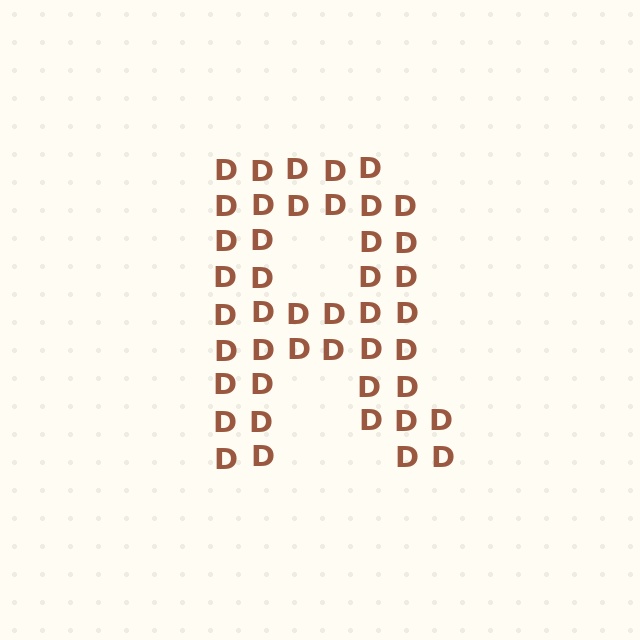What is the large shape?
The large shape is the letter R.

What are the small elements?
The small elements are letter D's.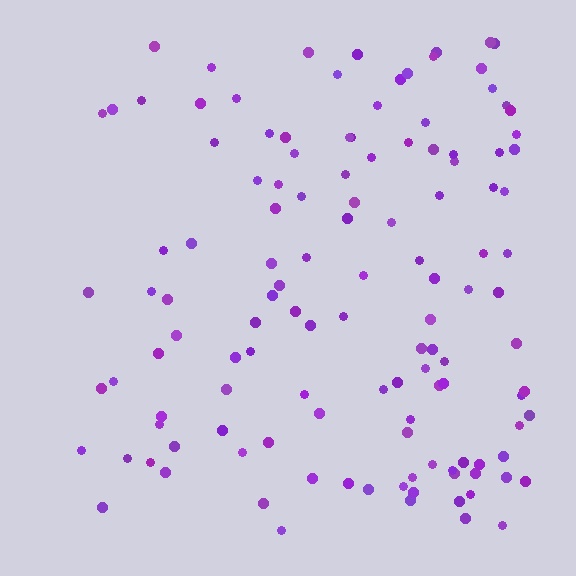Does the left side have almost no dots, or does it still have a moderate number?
Still a moderate number, just noticeably fewer than the right.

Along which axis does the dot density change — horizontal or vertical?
Horizontal.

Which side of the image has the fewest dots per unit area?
The left.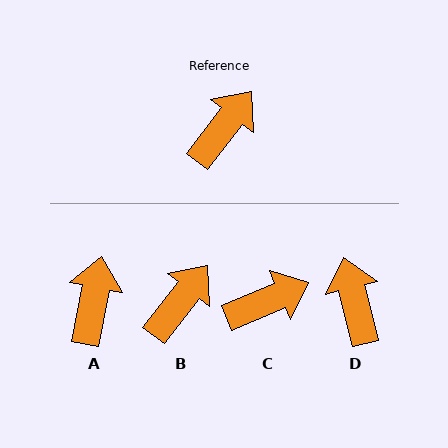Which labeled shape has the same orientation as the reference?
B.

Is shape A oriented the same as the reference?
No, it is off by about 27 degrees.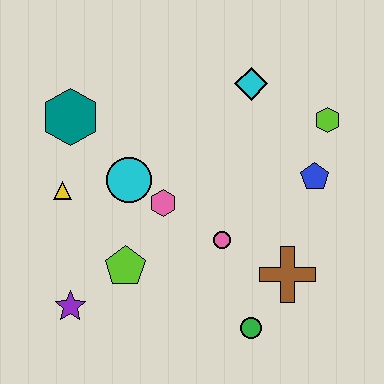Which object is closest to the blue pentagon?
The lime hexagon is closest to the blue pentagon.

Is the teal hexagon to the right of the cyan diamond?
No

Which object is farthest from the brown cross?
The teal hexagon is farthest from the brown cross.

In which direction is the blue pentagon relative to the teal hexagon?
The blue pentagon is to the right of the teal hexagon.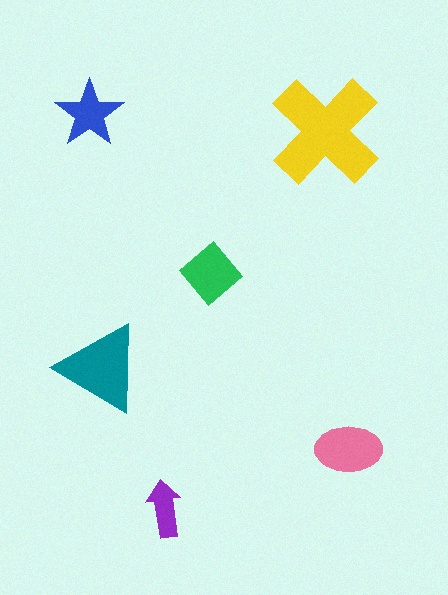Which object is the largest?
The yellow cross.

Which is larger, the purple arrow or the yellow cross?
The yellow cross.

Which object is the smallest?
The purple arrow.